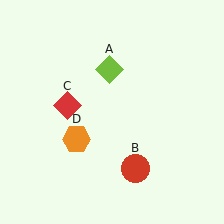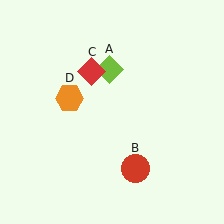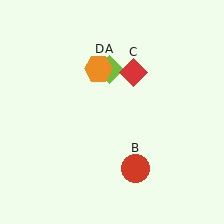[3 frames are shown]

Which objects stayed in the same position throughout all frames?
Lime diamond (object A) and red circle (object B) remained stationary.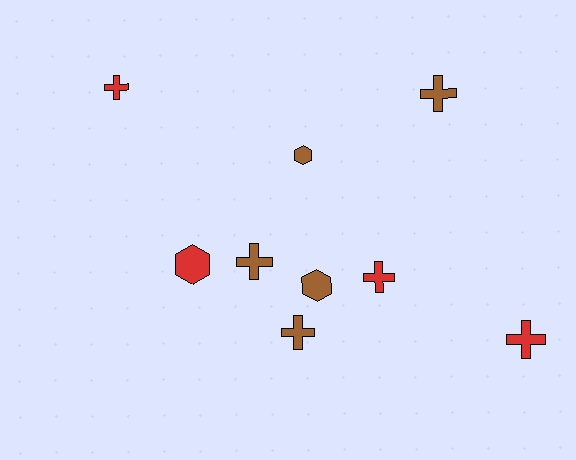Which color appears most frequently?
Brown, with 5 objects.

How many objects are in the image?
There are 9 objects.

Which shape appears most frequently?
Cross, with 6 objects.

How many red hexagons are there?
There is 1 red hexagon.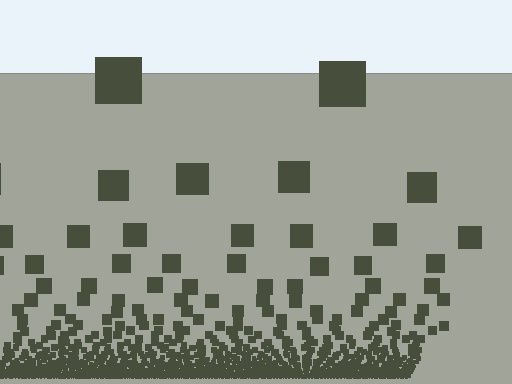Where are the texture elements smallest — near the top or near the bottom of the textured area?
Near the bottom.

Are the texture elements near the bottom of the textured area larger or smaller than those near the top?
Smaller. The gradient is inverted — elements near the bottom are smaller and denser.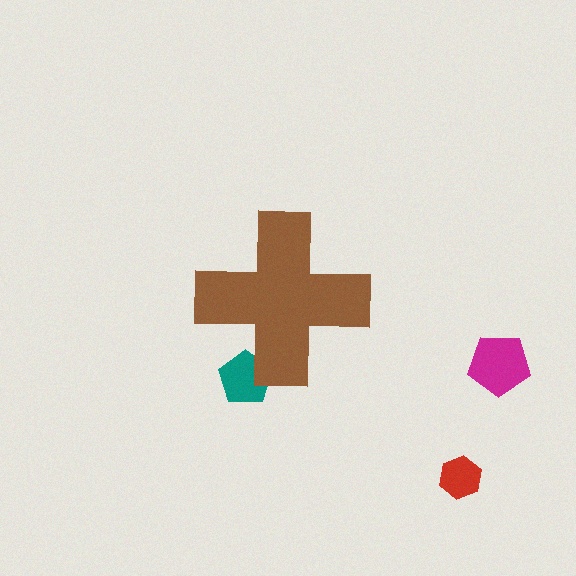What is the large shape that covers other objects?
A brown cross.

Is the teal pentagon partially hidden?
Yes, the teal pentagon is partially hidden behind the brown cross.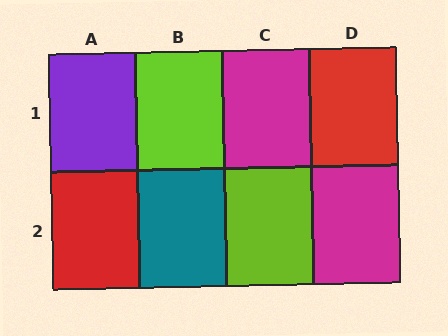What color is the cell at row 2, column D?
Magenta.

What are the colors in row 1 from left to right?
Purple, lime, magenta, red.